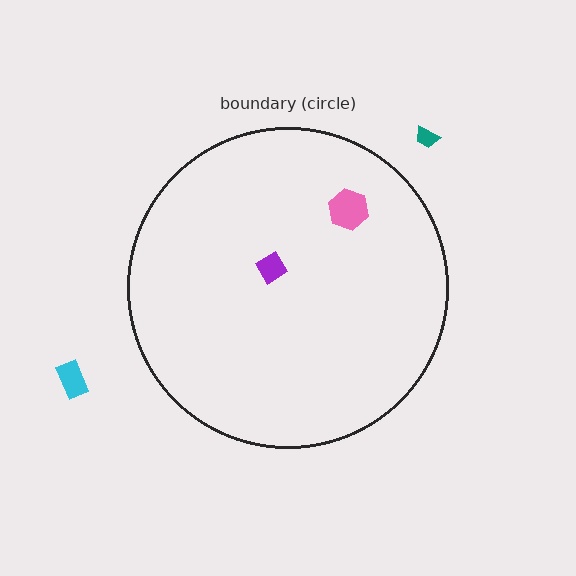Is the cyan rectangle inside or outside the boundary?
Outside.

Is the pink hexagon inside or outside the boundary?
Inside.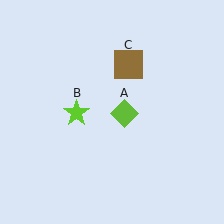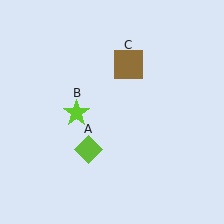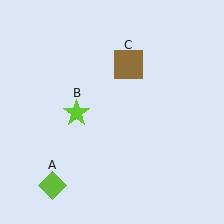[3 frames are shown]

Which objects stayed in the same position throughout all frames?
Lime star (object B) and brown square (object C) remained stationary.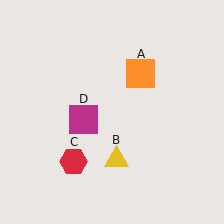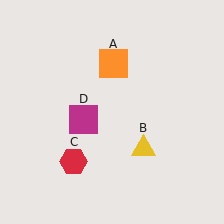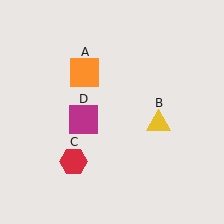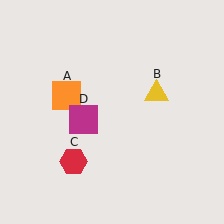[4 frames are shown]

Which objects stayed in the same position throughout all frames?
Red hexagon (object C) and magenta square (object D) remained stationary.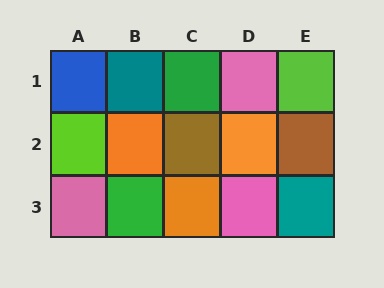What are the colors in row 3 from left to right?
Pink, green, orange, pink, teal.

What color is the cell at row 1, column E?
Lime.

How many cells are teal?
2 cells are teal.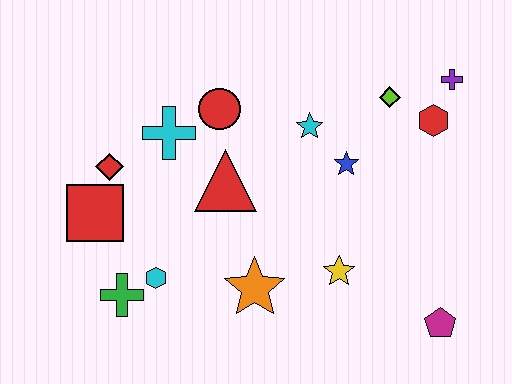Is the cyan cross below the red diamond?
No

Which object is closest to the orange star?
The yellow star is closest to the orange star.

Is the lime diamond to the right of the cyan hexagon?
Yes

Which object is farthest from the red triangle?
The magenta pentagon is farthest from the red triangle.